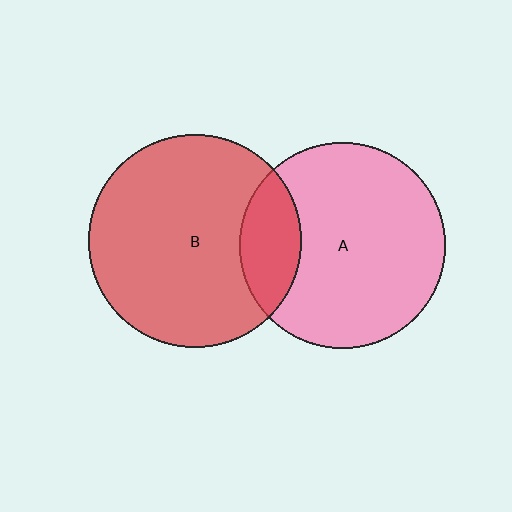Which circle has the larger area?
Circle B (red).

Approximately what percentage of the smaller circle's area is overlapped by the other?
Approximately 20%.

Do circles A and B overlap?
Yes.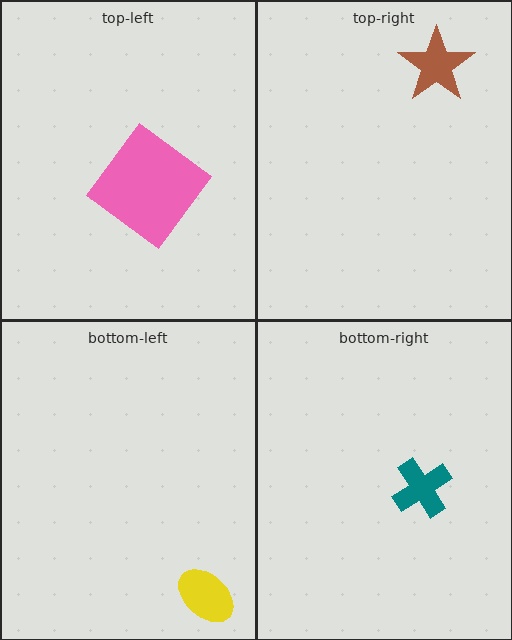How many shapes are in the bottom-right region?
1.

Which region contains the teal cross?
The bottom-right region.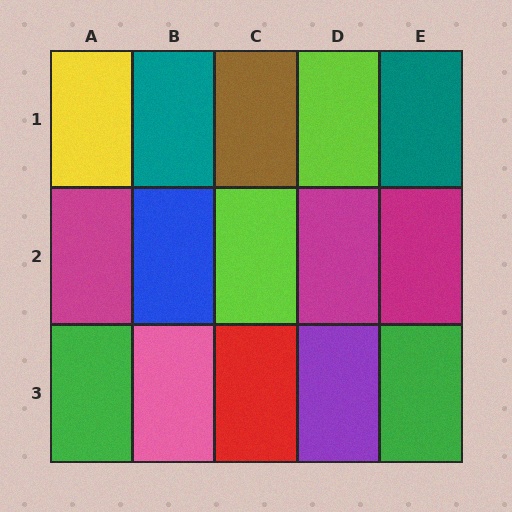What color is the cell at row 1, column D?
Lime.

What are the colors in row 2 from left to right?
Magenta, blue, lime, magenta, magenta.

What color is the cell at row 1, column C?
Brown.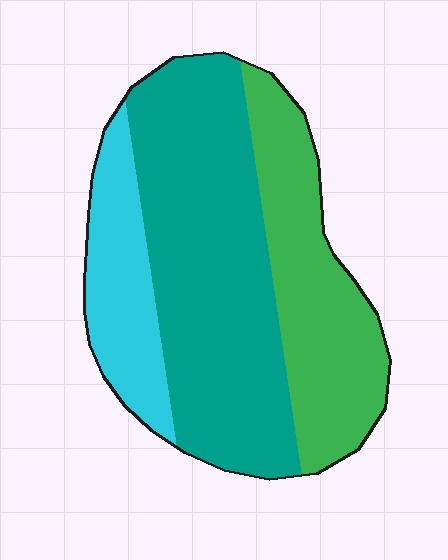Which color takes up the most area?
Teal, at roughly 50%.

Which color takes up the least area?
Cyan, at roughly 20%.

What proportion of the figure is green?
Green covers 31% of the figure.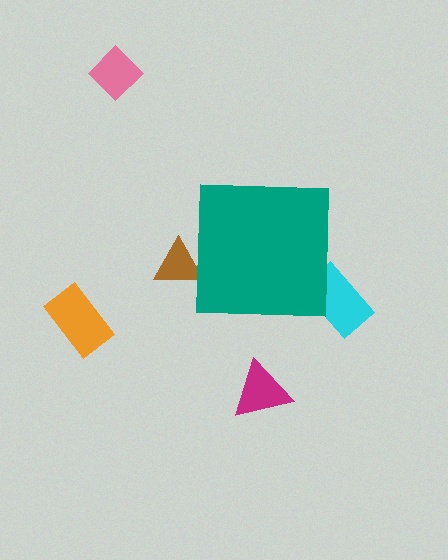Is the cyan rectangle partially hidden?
Yes, the cyan rectangle is partially hidden behind the teal square.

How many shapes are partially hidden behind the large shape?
2 shapes are partially hidden.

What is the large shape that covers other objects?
A teal square.